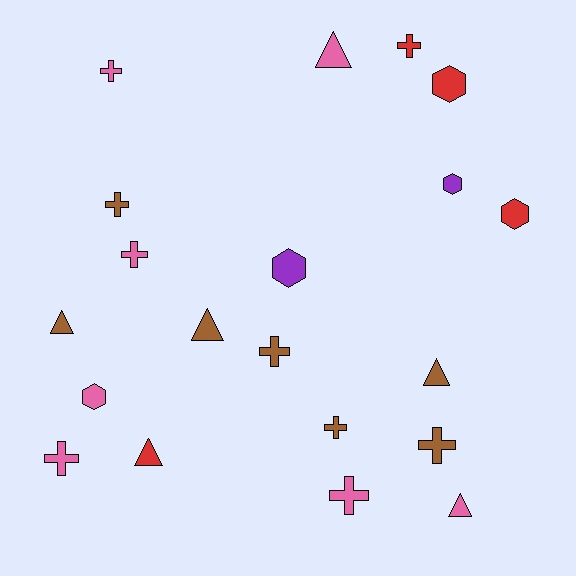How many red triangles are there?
There is 1 red triangle.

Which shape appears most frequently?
Cross, with 9 objects.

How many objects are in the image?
There are 20 objects.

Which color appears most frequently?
Pink, with 7 objects.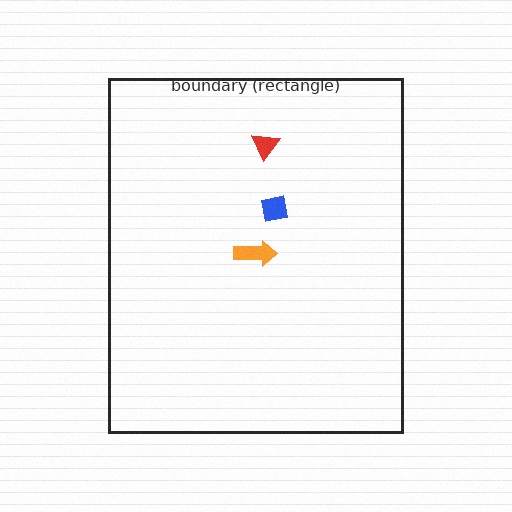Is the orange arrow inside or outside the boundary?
Inside.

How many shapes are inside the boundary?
3 inside, 0 outside.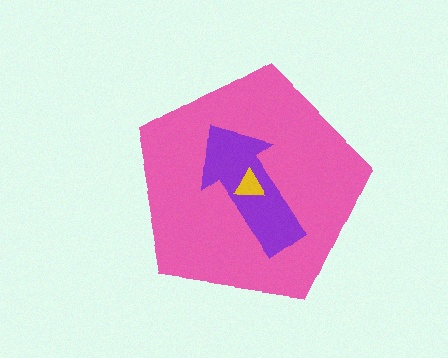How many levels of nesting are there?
3.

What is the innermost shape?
The yellow triangle.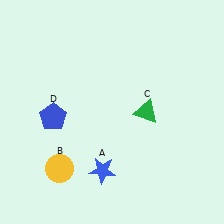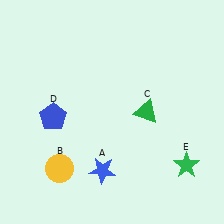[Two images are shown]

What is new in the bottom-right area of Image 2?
A green star (E) was added in the bottom-right area of Image 2.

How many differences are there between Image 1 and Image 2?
There is 1 difference between the two images.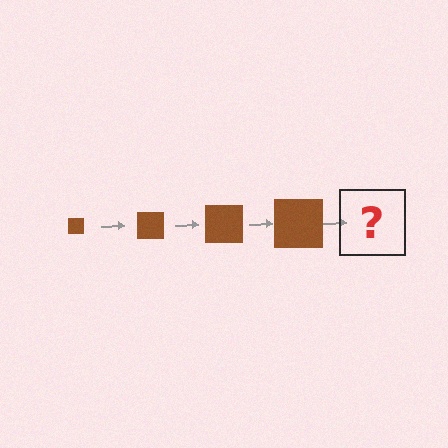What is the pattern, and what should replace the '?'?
The pattern is that the square gets progressively larger each step. The '?' should be a brown square, larger than the previous one.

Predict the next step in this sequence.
The next step is a brown square, larger than the previous one.